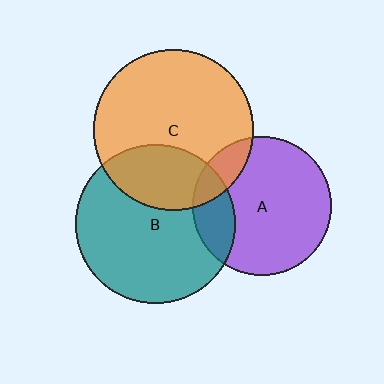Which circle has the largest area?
Circle C (orange).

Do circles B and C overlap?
Yes.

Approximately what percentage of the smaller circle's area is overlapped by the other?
Approximately 30%.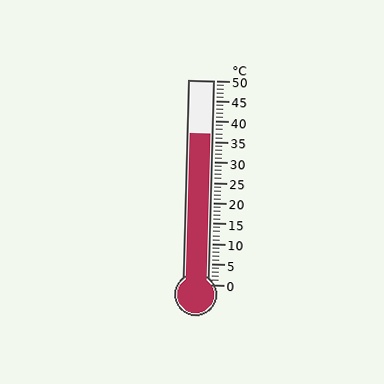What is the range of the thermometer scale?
The thermometer scale ranges from 0°C to 50°C.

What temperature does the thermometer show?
The thermometer shows approximately 37°C.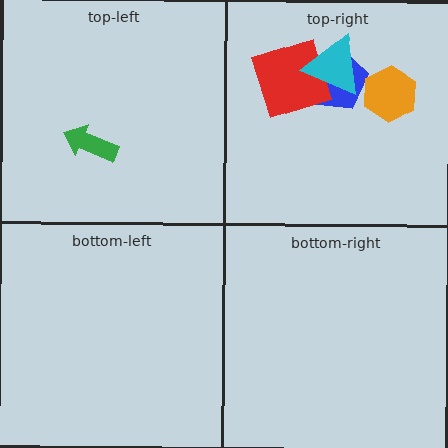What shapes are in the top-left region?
The green arrow.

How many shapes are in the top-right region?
4.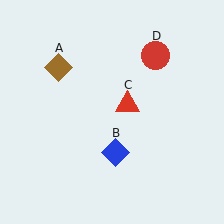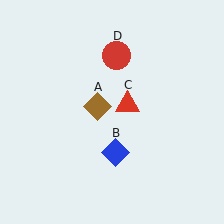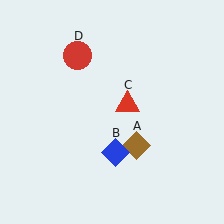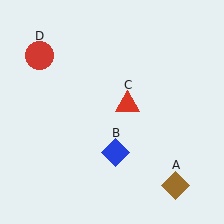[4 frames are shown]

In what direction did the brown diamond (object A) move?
The brown diamond (object A) moved down and to the right.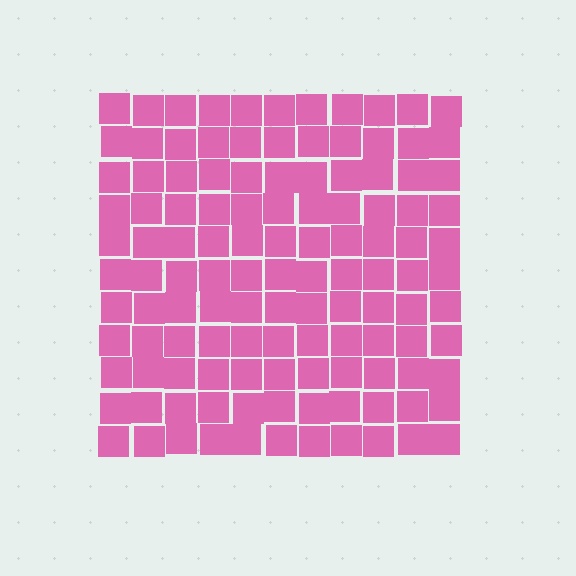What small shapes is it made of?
It is made of small squares.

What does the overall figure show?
The overall figure shows a square.